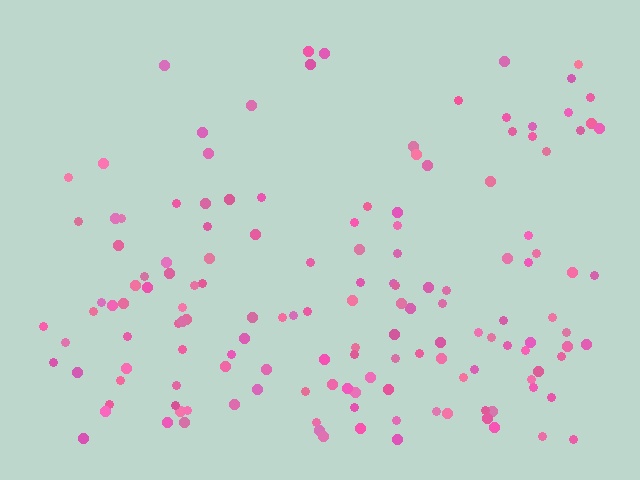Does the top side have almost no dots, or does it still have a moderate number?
Still a moderate number, just noticeably fewer than the bottom.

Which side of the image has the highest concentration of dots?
The bottom.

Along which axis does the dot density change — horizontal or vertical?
Vertical.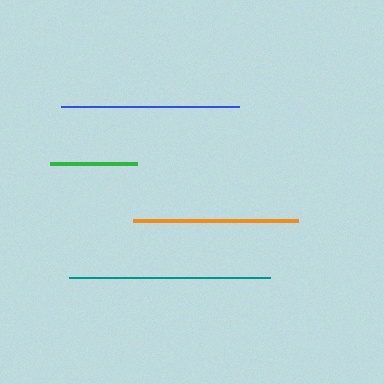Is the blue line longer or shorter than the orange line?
The blue line is longer than the orange line.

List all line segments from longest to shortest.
From longest to shortest: teal, blue, orange, green.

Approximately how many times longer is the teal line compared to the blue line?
The teal line is approximately 1.1 times the length of the blue line.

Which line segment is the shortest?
The green line is the shortest at approximately 87 pixels.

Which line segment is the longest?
The teal line is the longest at approximately 201 pixels.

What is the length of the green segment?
The green segment is approximately 87 pixels long.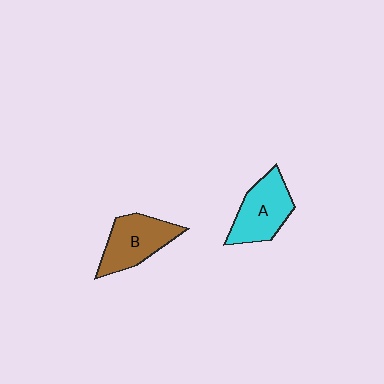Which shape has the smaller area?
Shape A (cyan).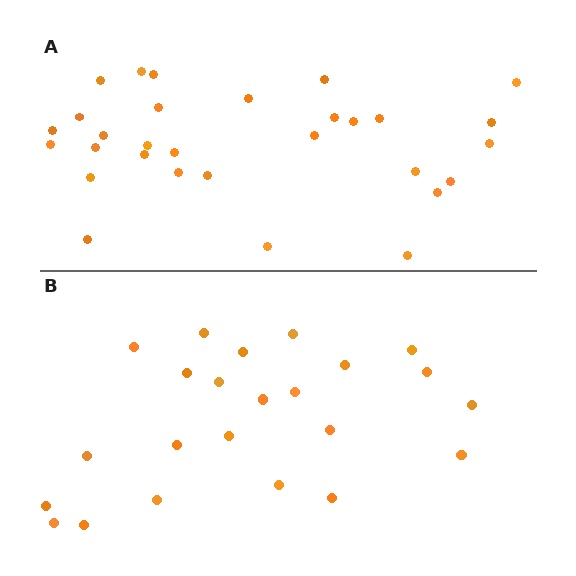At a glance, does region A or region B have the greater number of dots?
Region A (the top region) has more dots.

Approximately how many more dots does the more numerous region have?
Region A has roughly 8 or so more dots than region B.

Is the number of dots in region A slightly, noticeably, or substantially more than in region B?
Region A has noticeably more, but not dramatically so. The ratio is roughly 1.3 to 1.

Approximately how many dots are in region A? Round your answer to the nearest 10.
About 30 dots.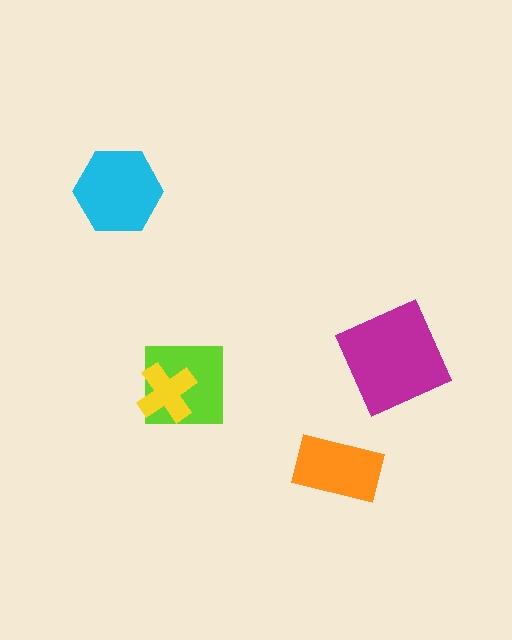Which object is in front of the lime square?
The yellow cross is in front of the lime square.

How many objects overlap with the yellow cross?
1 object overlaps with the yellow cross.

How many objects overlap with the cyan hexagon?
0 objects overlap with the cyan hexagon.